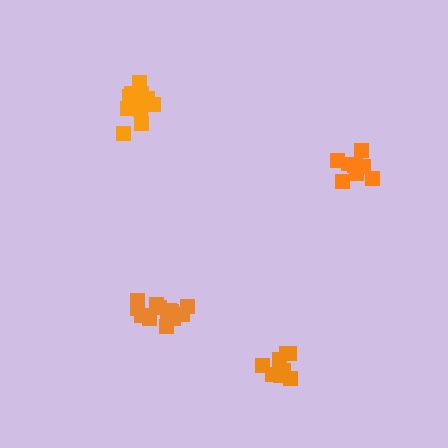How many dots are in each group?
Group 1: 14 dots, Group 2: 9 dots, Group 3: 8 dots, Group 4: 13 dots (44 total).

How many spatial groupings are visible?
There are 4 spatial groupings.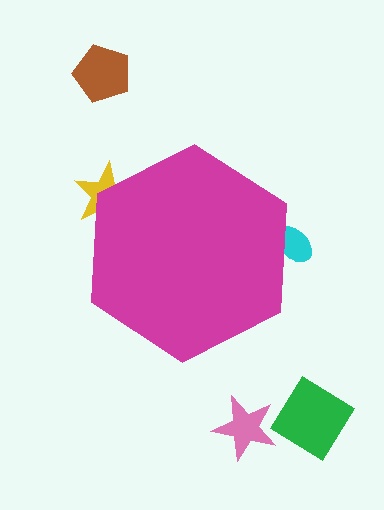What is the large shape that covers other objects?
A magenta hexagon.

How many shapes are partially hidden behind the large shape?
2 shapes are partially hidden.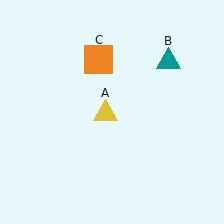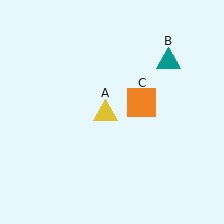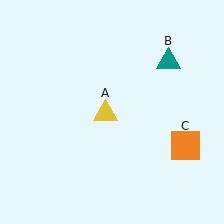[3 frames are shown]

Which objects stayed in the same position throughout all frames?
Yellow triangle (object A) and teal triangle (object B) remained stationary.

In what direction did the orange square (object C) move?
The orange square (object C) moved down and to the right.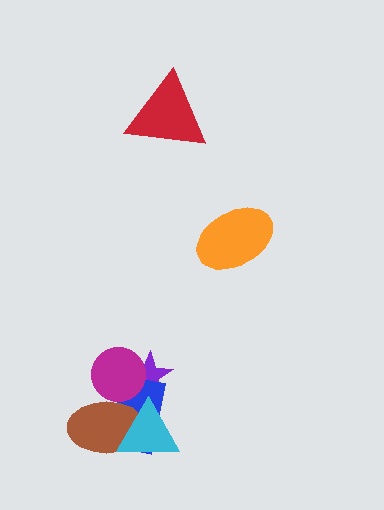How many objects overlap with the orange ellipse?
0 objects overlap with the orange ellipse.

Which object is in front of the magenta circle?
The brown ellipse is in front of the magenta circle.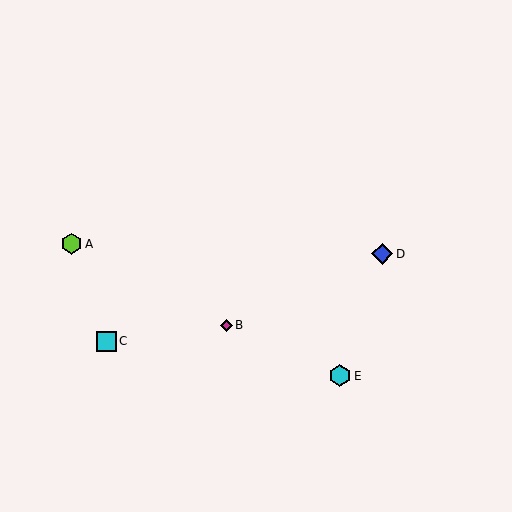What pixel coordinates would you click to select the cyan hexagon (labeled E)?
Click at (340, 376) to select the cyan hexagon E.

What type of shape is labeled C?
Shape C is a cyan square.